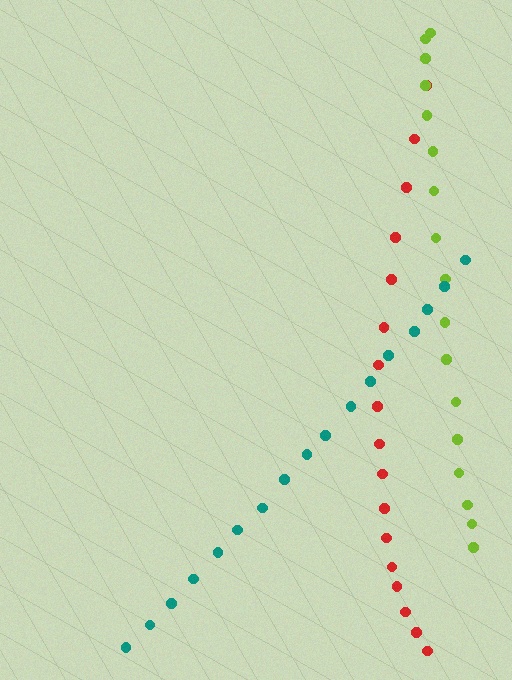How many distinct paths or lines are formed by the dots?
There are 3 distinct paths.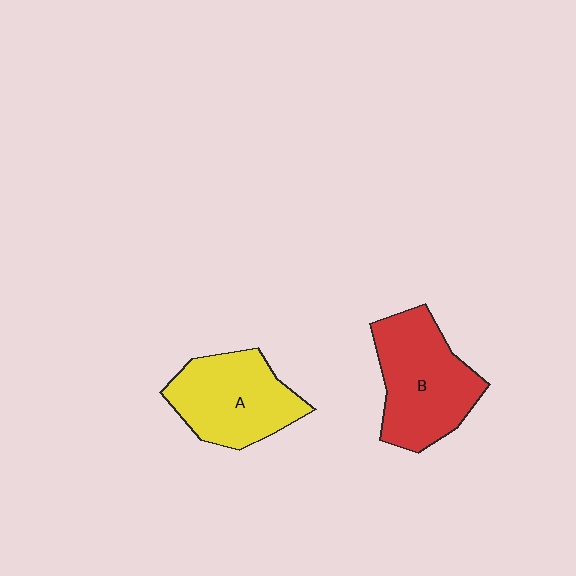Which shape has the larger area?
Shape B (red).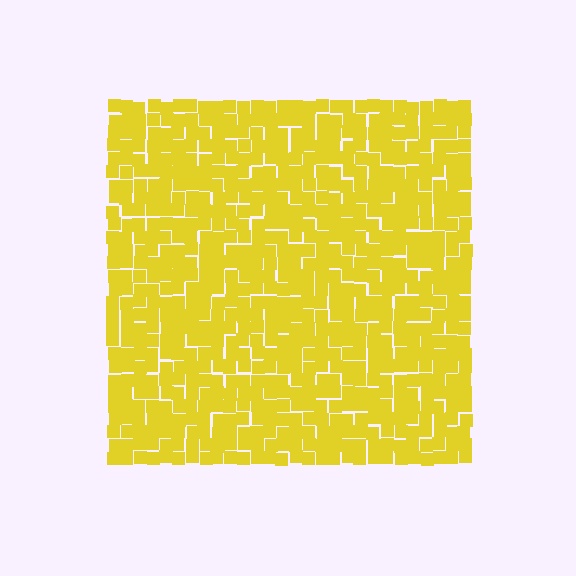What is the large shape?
The large shape is a square.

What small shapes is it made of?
It is made of small squares.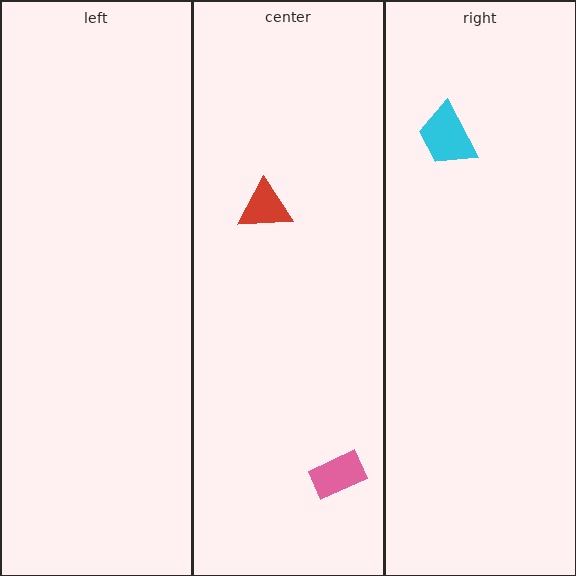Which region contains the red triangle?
The center region.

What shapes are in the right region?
The cyan trapezoid.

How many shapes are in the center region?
2.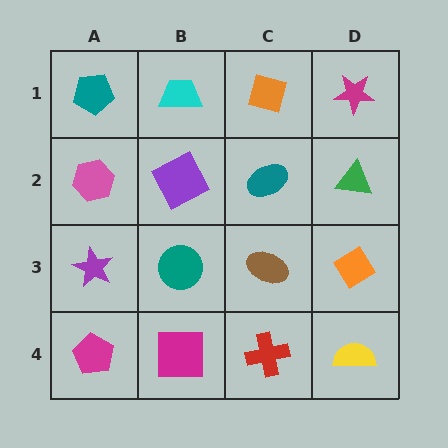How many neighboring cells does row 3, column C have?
4.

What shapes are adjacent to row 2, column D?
A magenta star (row 1, column D), an orange diamond (row 3, column D), a teal ellipse (row 2, column C).